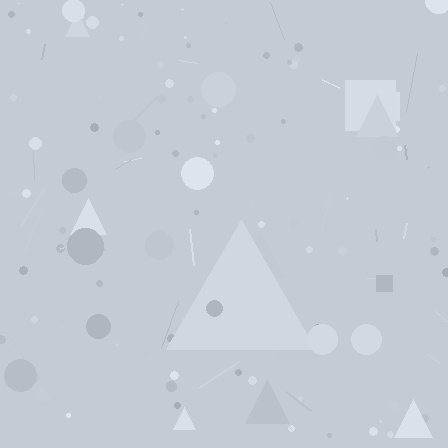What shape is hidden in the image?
A triangle is hidden in the image.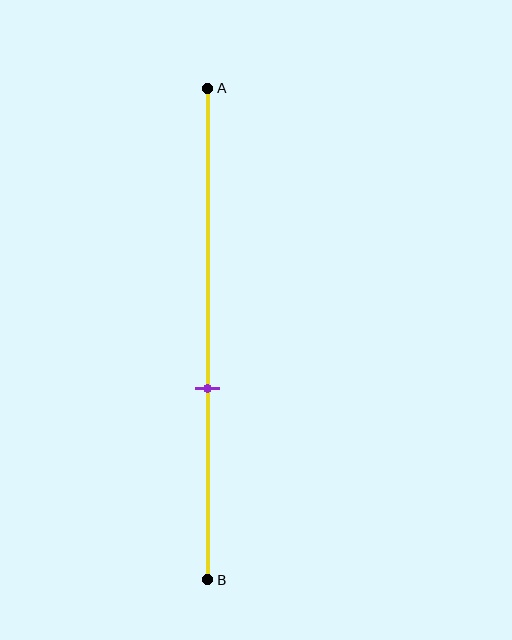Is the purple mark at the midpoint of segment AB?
No, the mark is at about 60% from A, not at the 50% midpoint.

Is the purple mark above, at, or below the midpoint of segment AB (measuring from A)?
The purple mark is below the midpoint of segment AB.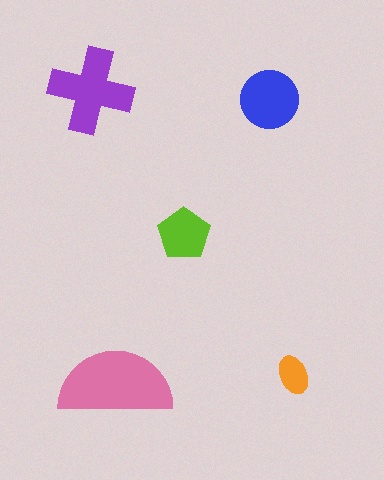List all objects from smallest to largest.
The orange ellipse, the lime pentagon, the blue circle, the purple cross, the pink semicircle.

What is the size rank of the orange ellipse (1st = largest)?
5th.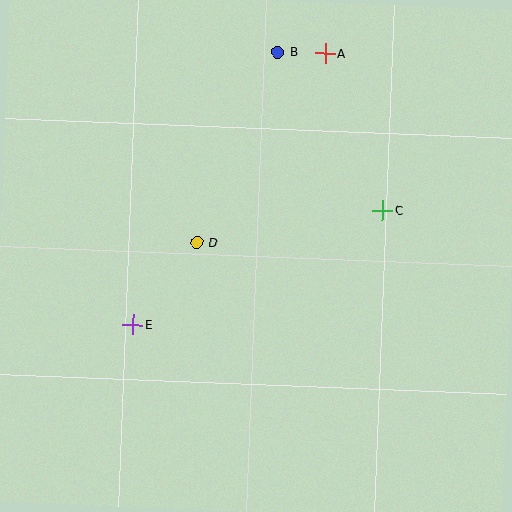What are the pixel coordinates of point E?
Point E is at (133, 325).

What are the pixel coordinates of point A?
Point A is at (325, 53).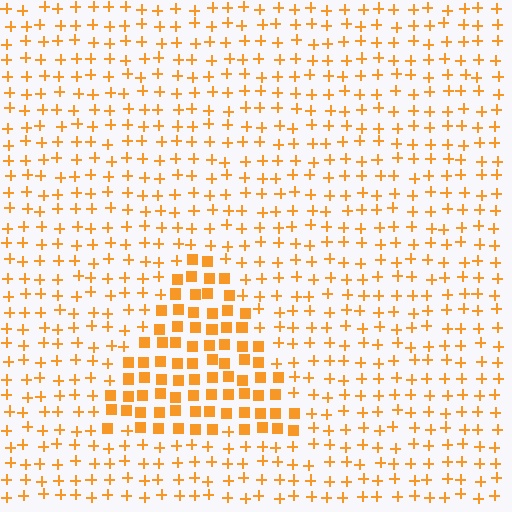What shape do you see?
I see a triangle.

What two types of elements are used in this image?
The image uses squares inside the triangle region and plus signs outside it.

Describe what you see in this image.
The image is filled with small orange elements arranged in a uniform grid. A triangle-shaped region contains squares, while the surrounding area contains plus signs. The boundary is defined purely by the change in element shape.